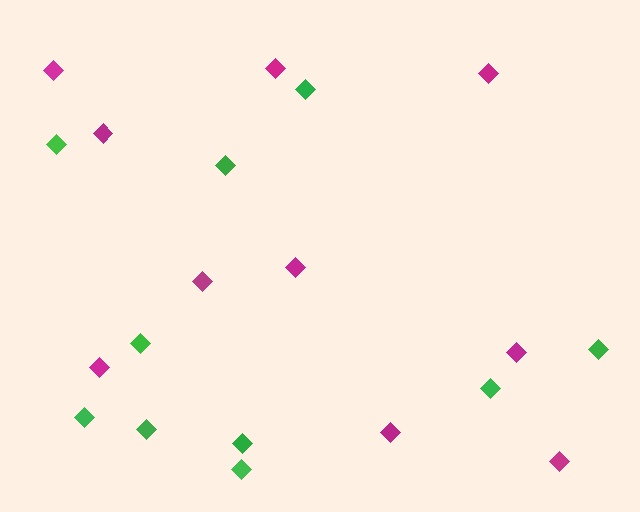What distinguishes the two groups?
There are 2 groups: one group of magenta diamonds (10) and one group of green diamonds (10).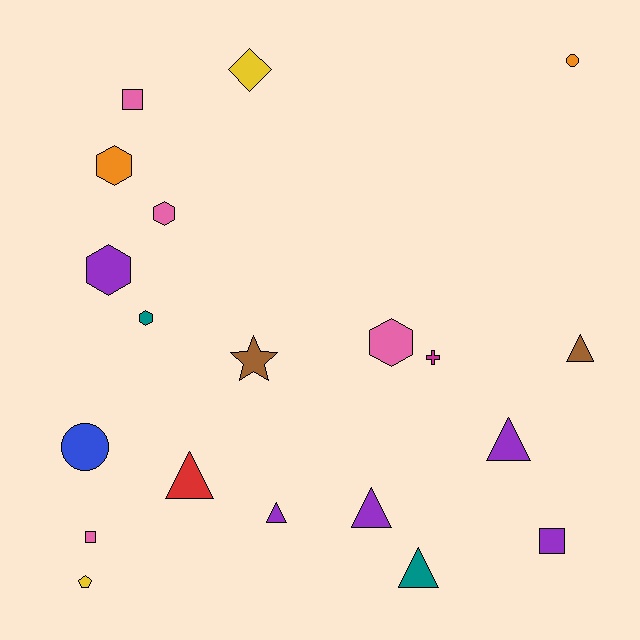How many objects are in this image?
There are 20 objects.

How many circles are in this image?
There are 2 circles.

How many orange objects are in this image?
There are 2 orange objects.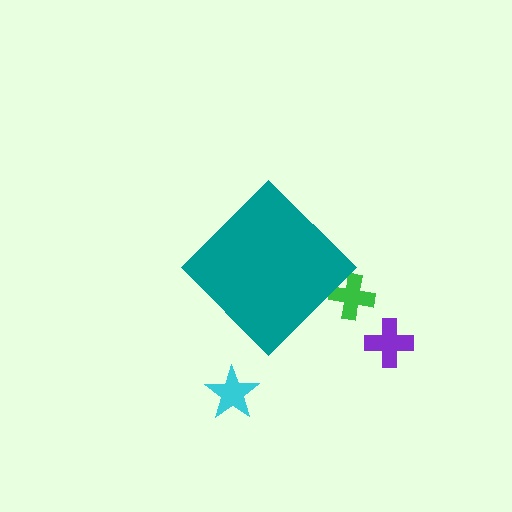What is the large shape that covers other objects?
A teal diamond.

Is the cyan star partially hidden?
No, the cyan star is fully visible.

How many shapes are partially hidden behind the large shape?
1 shape is partially hidden.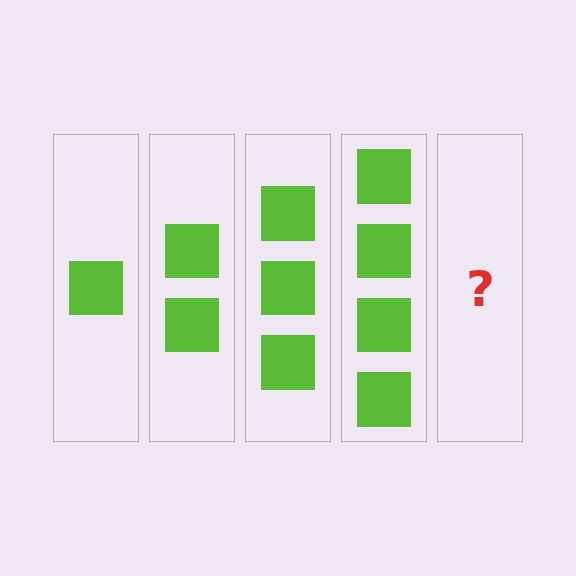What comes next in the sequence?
The next element should be 5 squares.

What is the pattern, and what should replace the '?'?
The pattern is that each step adds one more square. The '?' should be 5 squares.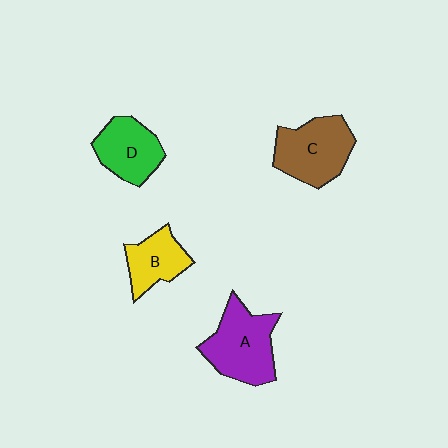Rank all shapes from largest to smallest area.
From largest to smallest: A (purple), C (brown), D (green), B (yellow).